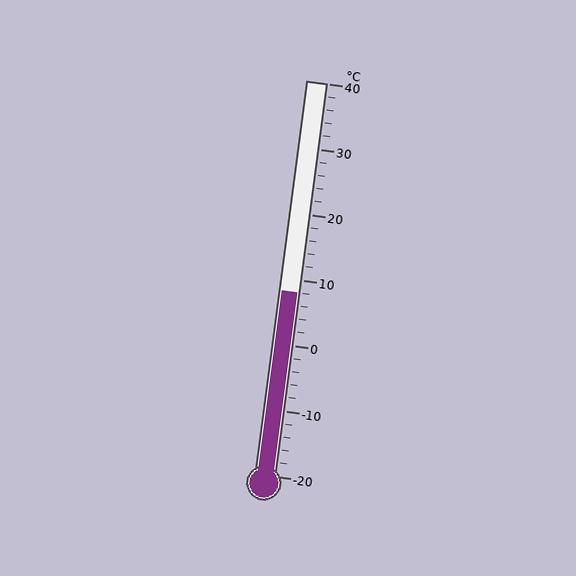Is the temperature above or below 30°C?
The temperature is below 30°C.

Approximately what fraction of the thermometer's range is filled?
The thermometer is filled to approximately 45% of its range.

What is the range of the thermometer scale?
The thermometer scale ranges from -20°C to 40°C.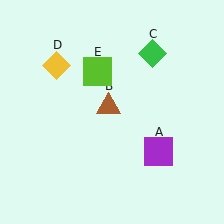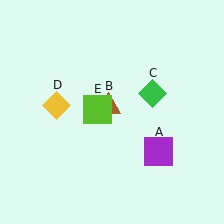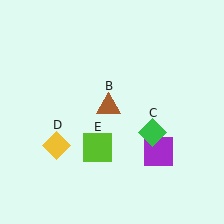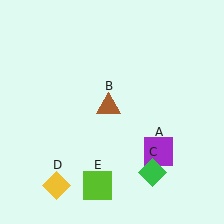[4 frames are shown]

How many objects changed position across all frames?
3 objects changed position: green diamond (object C), yellow diamond (object D), lime square (object E).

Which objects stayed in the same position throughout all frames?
Purple square (object A) and brown triangle (object B) remained stationary.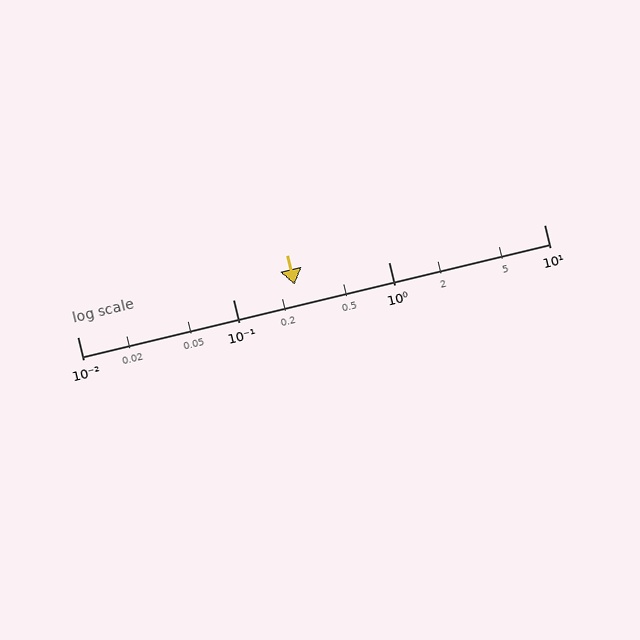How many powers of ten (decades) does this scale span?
The scale spans 3 decades, from 0.01 to 10.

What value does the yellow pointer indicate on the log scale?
The pointer indicates approximately 0.25.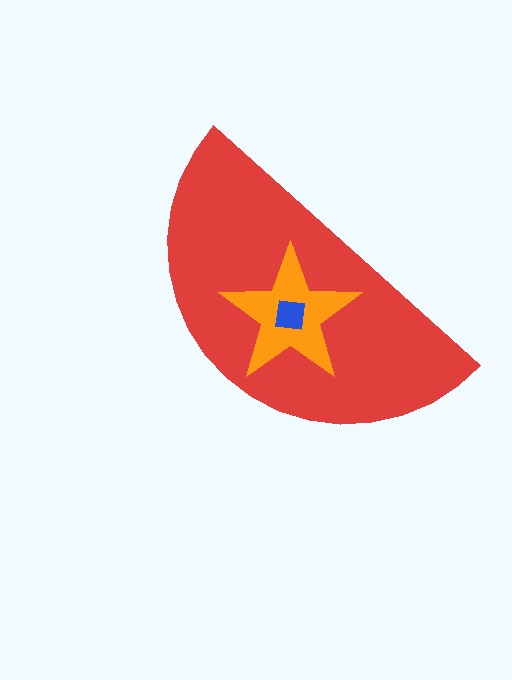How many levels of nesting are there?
3.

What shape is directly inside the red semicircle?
The orange star.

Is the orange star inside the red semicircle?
Yes.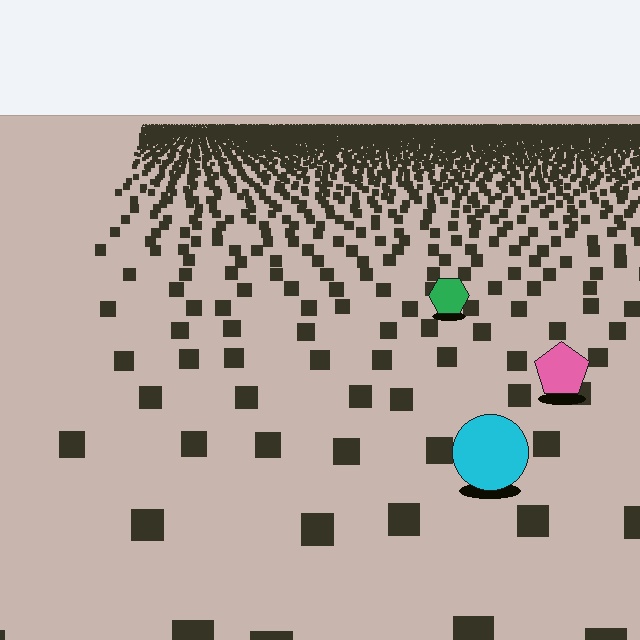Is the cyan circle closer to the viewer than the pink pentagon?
Yes. The cyan circle is closer — you can tell from the texture gradient: the ground texture is coarser near it.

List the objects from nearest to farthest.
From nearest to farthest: the cyan circle, the pink pentagon, the green hexagon.